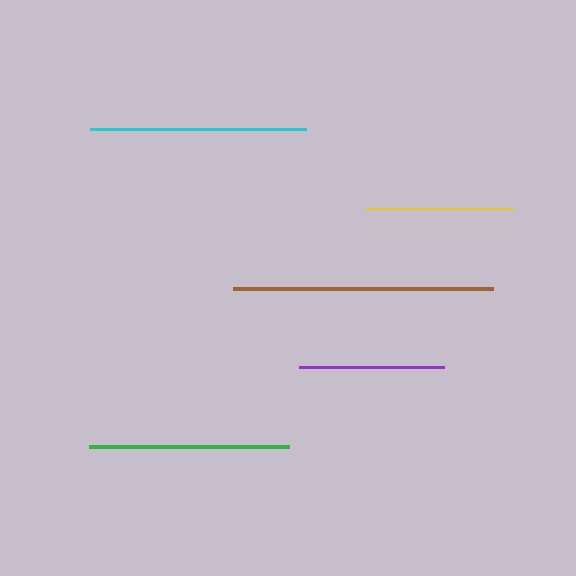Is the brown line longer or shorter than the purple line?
The brown line is longer than the purple line.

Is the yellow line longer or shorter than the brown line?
The brown line is longer than the yellow line.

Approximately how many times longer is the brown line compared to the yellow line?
The brown line is approximately 1.7 times the length of the yellow line.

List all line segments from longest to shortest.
From longest to shortest: brown, cyan, green, yellow, purple.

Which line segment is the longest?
The brown line is the longest at approximately 259 pixels.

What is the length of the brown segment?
The brown segment is approximately 259 pixels long.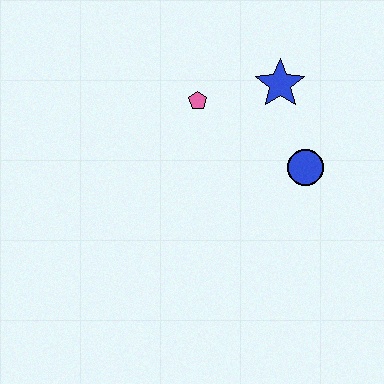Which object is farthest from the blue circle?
The pink pentagon is farthest from the blue circle.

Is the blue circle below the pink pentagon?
Yes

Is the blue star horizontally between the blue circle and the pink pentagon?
Yes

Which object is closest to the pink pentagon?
The blue star is closest to the pink pentagon.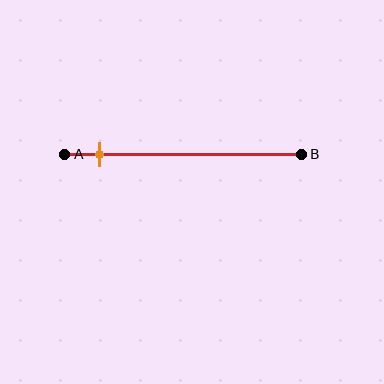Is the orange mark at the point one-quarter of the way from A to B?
No, the mark is at about 15% from A, not at the 25% one-quarter point.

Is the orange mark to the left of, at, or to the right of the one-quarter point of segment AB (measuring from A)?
The orange mark is to the left of the one-quarter point of segment AB.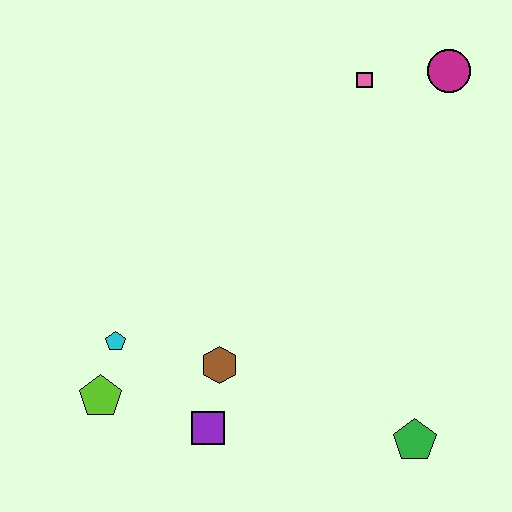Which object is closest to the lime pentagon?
The cyan pentagon is closest to the lime pentagon.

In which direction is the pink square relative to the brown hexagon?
The pink square is above the brown hexagon.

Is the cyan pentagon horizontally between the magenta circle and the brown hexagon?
No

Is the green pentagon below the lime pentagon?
Yes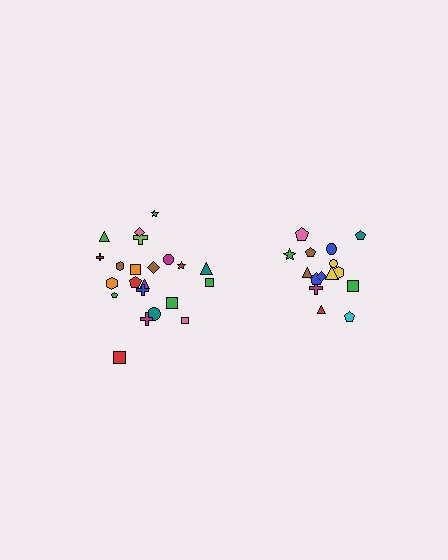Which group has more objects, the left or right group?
The left group.